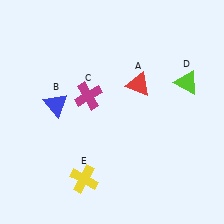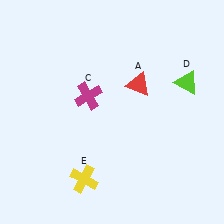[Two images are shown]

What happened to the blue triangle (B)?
The blue triangle (B) was removed in Image 2. It was in the top-left area of Image 1.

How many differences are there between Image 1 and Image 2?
There is 1 difference between the two images.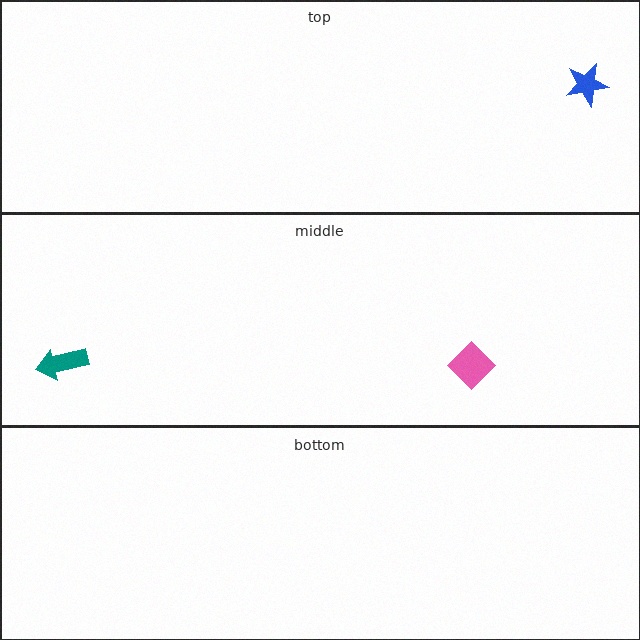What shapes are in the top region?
The blue star.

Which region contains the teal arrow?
The middle region.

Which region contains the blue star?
The top region.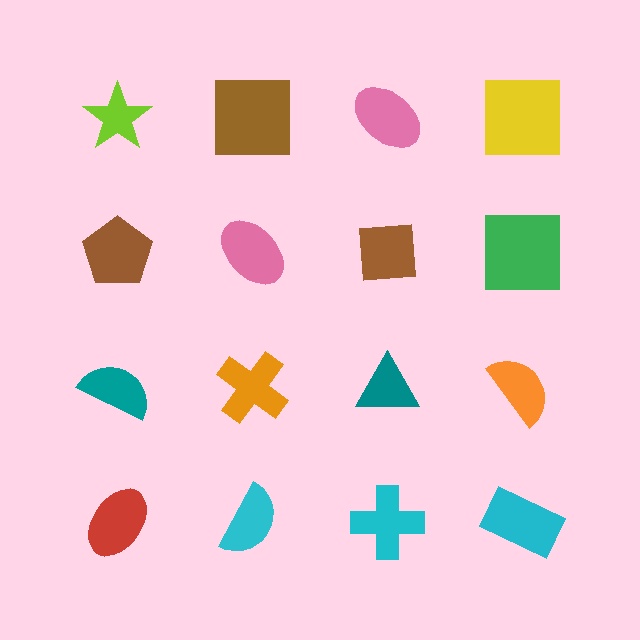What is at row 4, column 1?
A red ellipse.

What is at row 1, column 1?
A lime star.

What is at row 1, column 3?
A pink ellipse.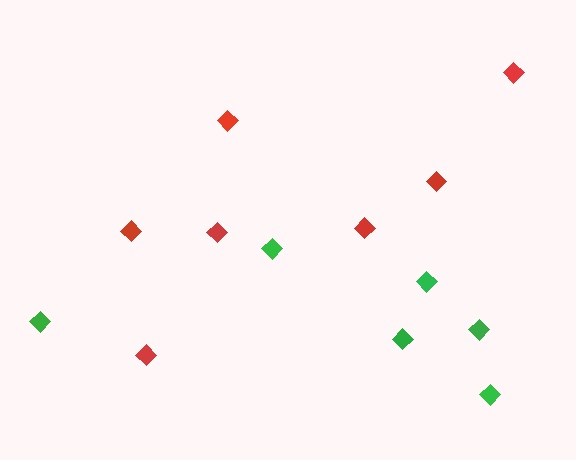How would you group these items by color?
There are 2 groups: one group of green diamonds (6) and one group of red diamonds (7).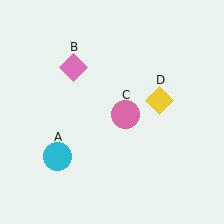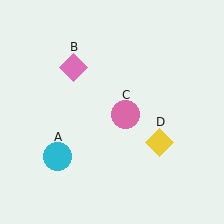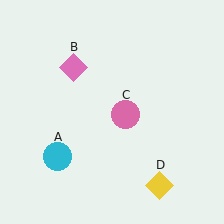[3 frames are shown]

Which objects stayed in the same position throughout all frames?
Cyan circle (object A) and pink diamond (object B) and pink circle (object C) remained stationary.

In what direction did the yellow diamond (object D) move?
The yellow diamond (object D) moved down.